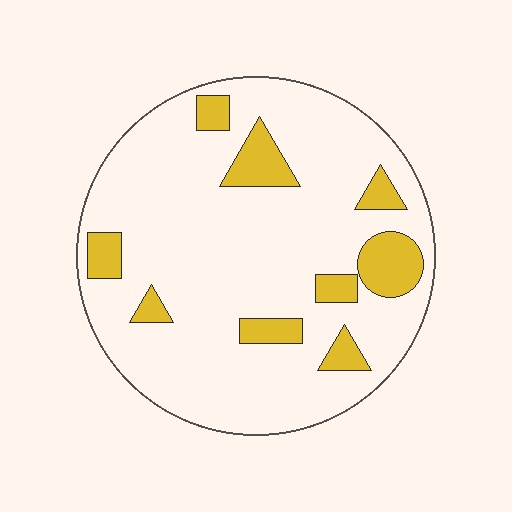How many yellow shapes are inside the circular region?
9.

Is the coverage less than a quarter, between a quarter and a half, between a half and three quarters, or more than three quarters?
Less than a quarter.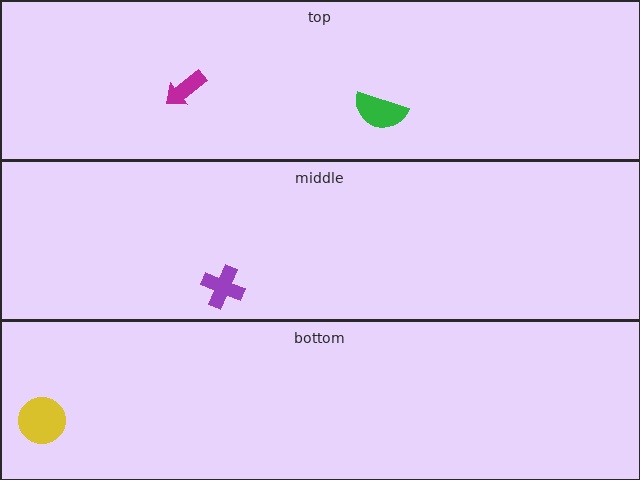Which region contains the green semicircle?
The top region.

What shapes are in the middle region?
The purple cross.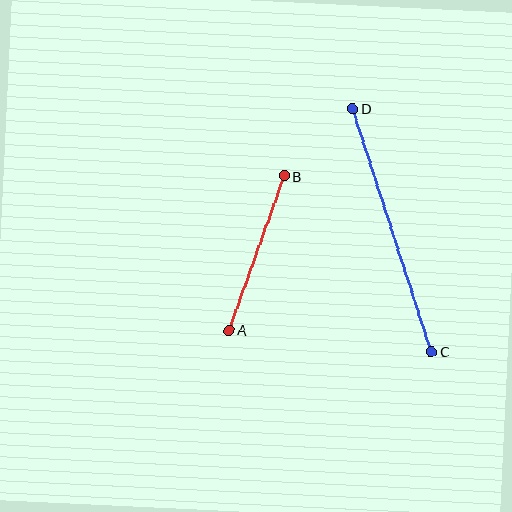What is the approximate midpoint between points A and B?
The midpoint is at approximately (257, 253) pixels.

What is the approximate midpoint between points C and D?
The midpoint is at approximately (392, 230) pixels.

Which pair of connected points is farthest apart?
Points C and D are farthest apart.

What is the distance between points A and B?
The distance is approximately 163 pixels.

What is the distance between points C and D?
The distance is approximately 255 pixels.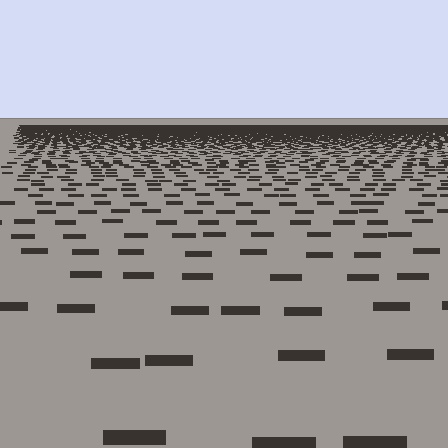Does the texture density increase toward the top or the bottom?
Density increases toward the top.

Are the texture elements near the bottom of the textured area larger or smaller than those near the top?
Larger. Near the bottom, elements are closer to the viewer and appear at a bigger on-screen size.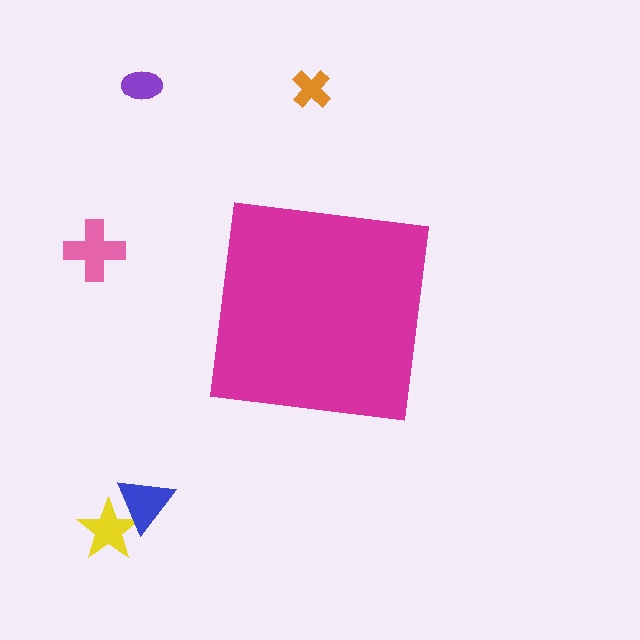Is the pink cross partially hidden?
No, the pink cross is fully visible.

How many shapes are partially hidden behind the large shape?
0 shapes are partially hidden.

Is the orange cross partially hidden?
No, the orange cross is fully visible.